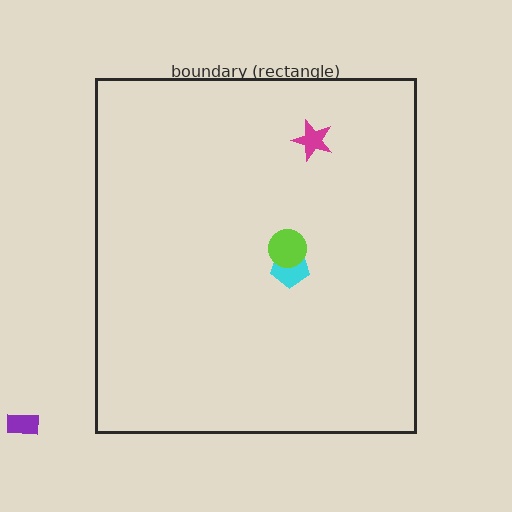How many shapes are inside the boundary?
3 inside, 1 outside.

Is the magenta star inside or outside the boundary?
Inside.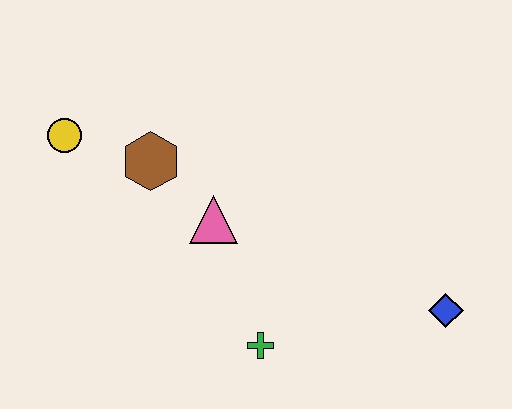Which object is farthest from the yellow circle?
The blue diamond is farthest from the yellow circle.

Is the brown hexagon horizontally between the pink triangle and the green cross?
No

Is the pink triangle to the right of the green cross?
No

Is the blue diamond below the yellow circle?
Yes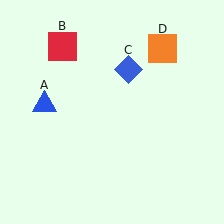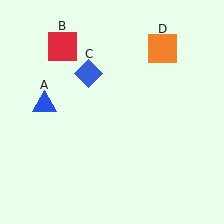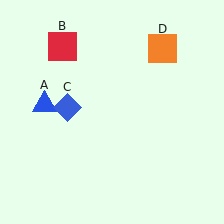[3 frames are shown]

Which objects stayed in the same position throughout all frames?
Blue triangle (object A) and red square (object B) and orange square (object D) remained stationary.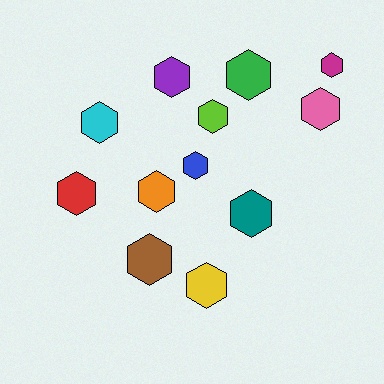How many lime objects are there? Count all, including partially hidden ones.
There is 1 lime object.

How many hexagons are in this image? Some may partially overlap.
There are 12 hexagons.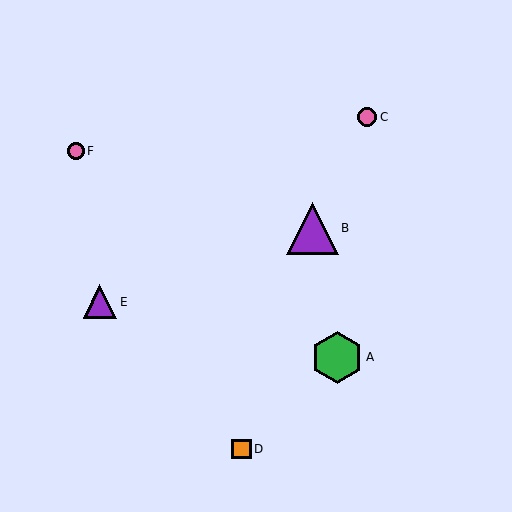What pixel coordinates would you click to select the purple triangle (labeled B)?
Click at (312, 228) to select the purple triangle B.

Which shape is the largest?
The purple triangle (labeled B) is the largest.